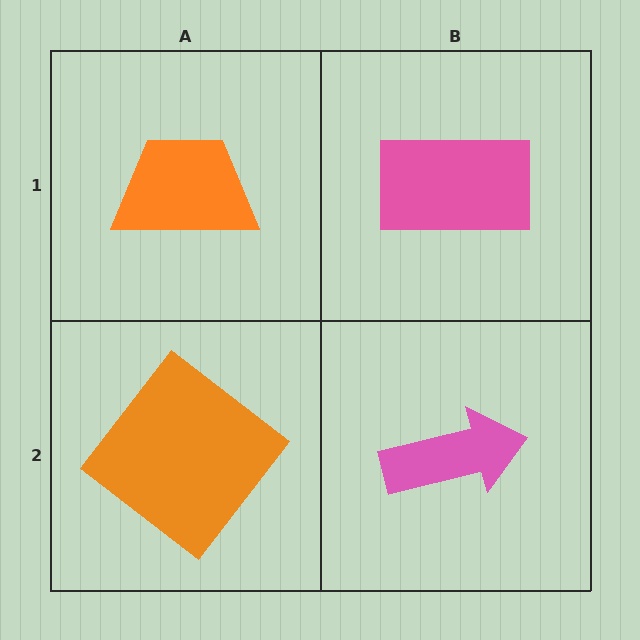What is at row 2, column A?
An orange diamond.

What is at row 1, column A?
An orange trapezoid.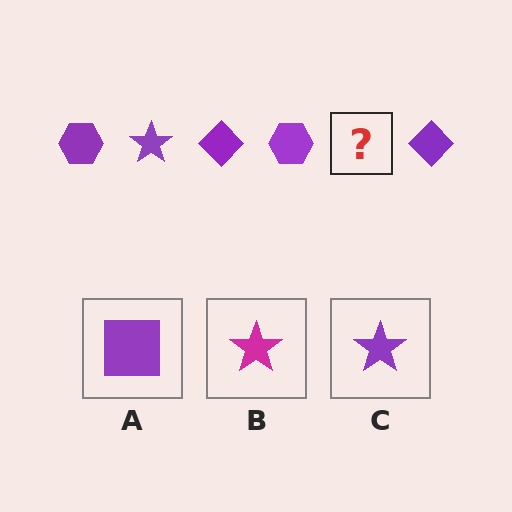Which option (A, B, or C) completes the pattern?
C.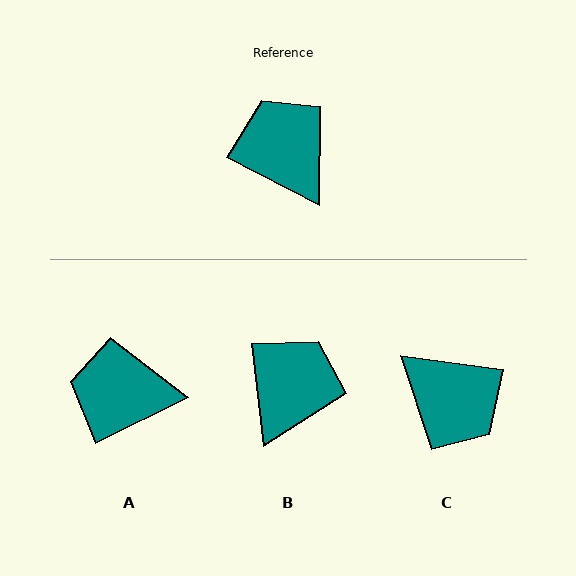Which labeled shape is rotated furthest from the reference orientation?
C, about 161 degrees away.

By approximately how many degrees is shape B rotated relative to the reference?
Approximately 57 degrees clockwise.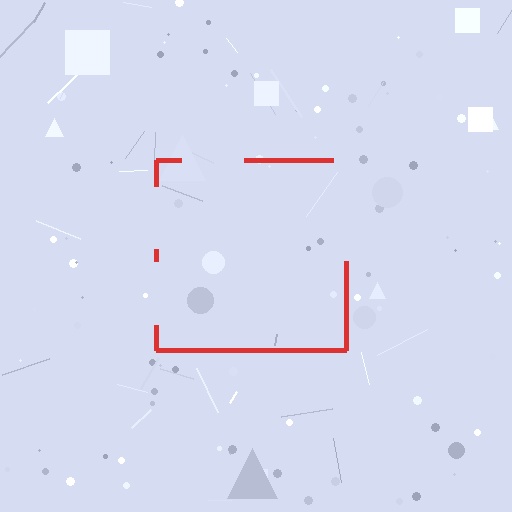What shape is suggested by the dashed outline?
The dashed outline suggests a square.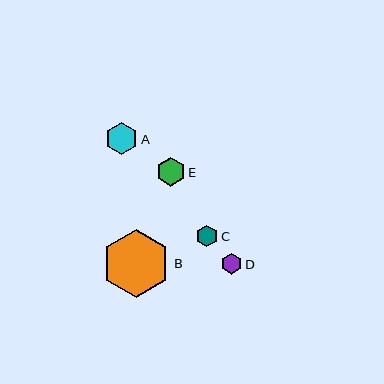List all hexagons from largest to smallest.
From largest to smallest: B, A, E, C, D.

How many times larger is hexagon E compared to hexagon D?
Hexagon E is approximately 1.4 times the size of hexagon D.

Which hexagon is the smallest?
Hexagon D is the smallest with a size of approximately 21 pixels.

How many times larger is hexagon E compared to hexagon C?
Hexagon E is approximately 1.3 times the size of hexagon C.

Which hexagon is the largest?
Hexagon B is the largest with a size of approximately 68 pixels.